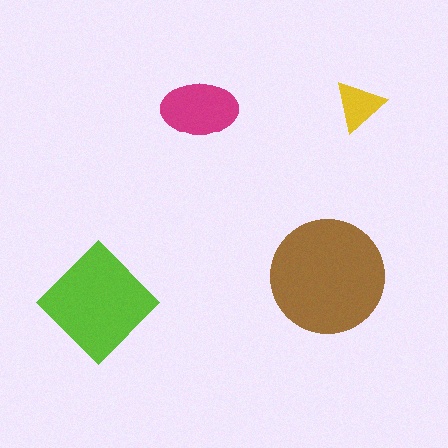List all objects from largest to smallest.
The brown circle, the lime diamond, the magenta ellipse, the yellow triangle.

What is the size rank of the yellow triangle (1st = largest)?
4th.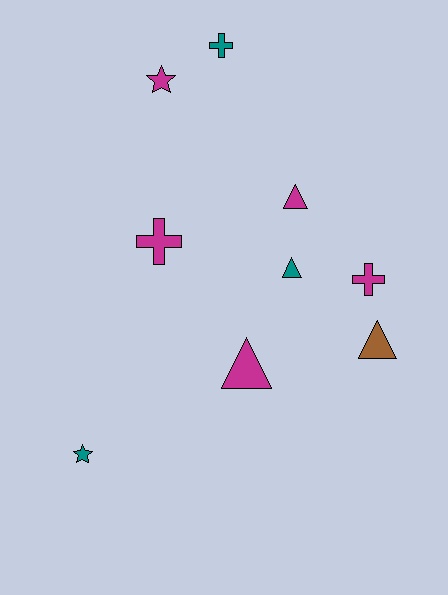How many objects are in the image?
There are 9 objects.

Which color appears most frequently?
Magenta, with 5 objects.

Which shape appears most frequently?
Triangle, with 4 objects.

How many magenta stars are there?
There is 1 magenta star.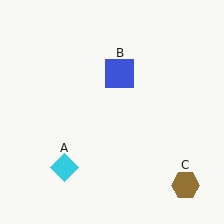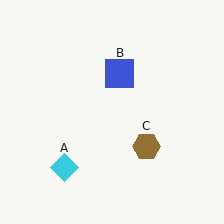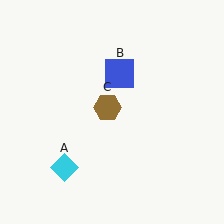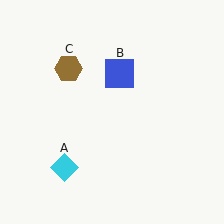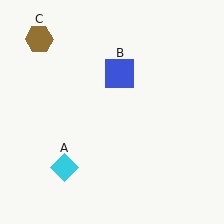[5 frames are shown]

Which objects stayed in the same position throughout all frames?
Cyan diamond (object A) and blue square (object B) remained stationary.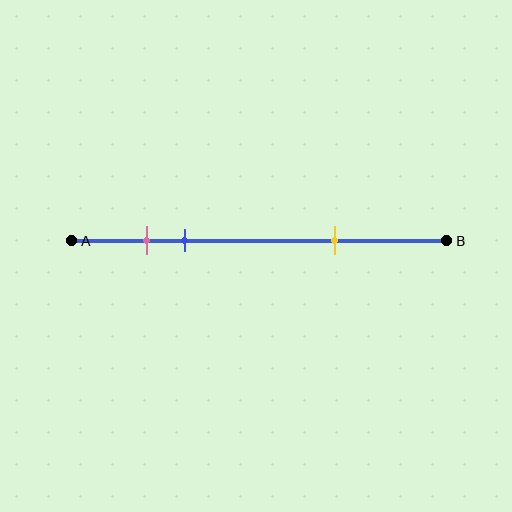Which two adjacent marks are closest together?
The pink and blue marks are the closest adjacent pair.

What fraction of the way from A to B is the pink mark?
The pink mark is approximately 20% (0.2) of the way from A to B.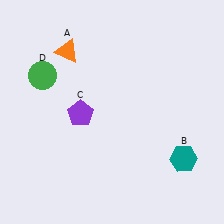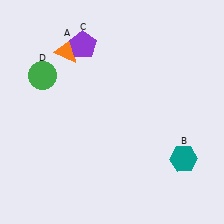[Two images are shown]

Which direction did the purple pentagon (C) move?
The purple pentagon (C) moved up.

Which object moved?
The purple pentagon (C) moved up.